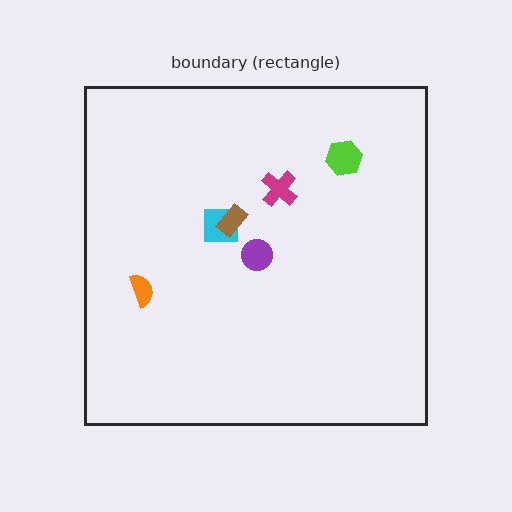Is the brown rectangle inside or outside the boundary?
Inside.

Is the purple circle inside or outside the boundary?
Inside.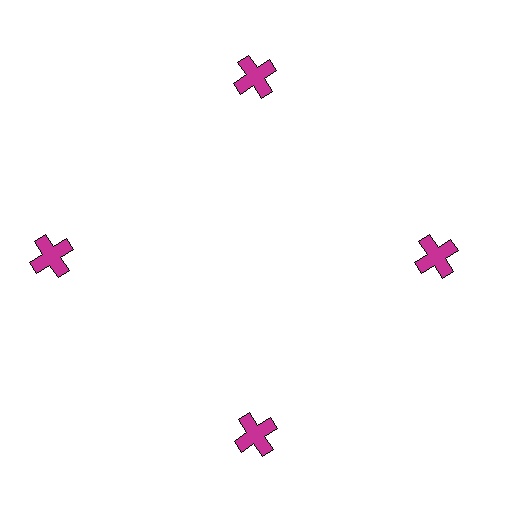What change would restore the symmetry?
The symmetry would be restored by moving it inward, back onto the ring so that all 4 crosses sit at equal angles and equal distance from the center.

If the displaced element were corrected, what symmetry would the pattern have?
It would have 4-fold rotational symmetry — the pattern would map onto itself every 90 degrees.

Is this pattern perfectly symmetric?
No. The 4 magenta crosses are arranged in a ring, but one element near the 9 o'clock position is pushed outward from the center, breaking the 4-fold rotational symmetry.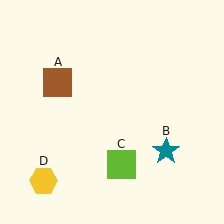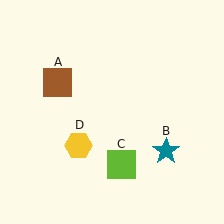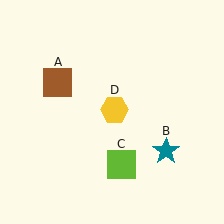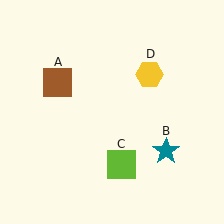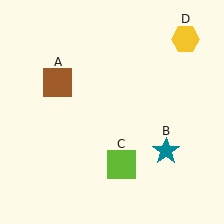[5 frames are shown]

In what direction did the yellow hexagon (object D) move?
The yellow hexagon (object D) moved up and to the right.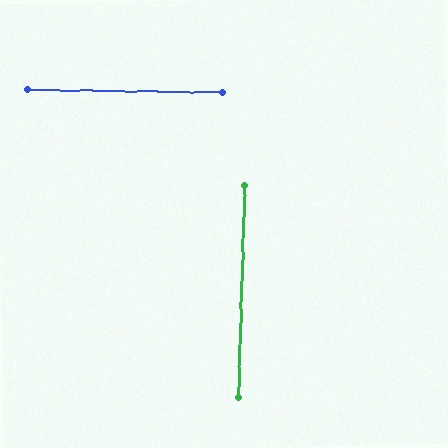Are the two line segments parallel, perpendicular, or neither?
Perpendicular — they meet at approximately 89°.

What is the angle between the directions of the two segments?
Approximately 89 degrees.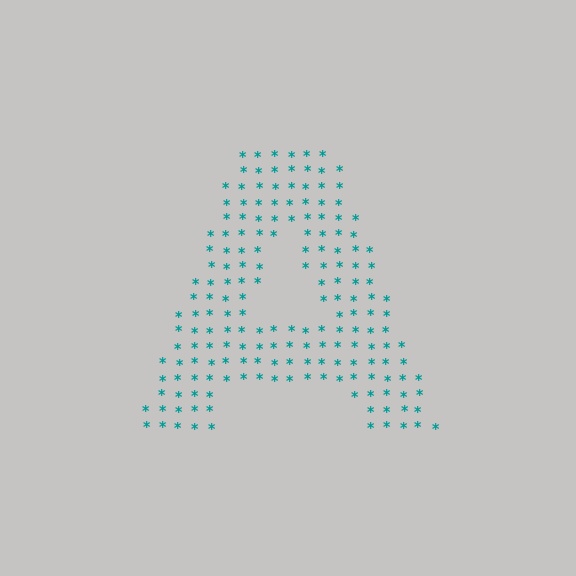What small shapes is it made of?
It is made of small asterisks.